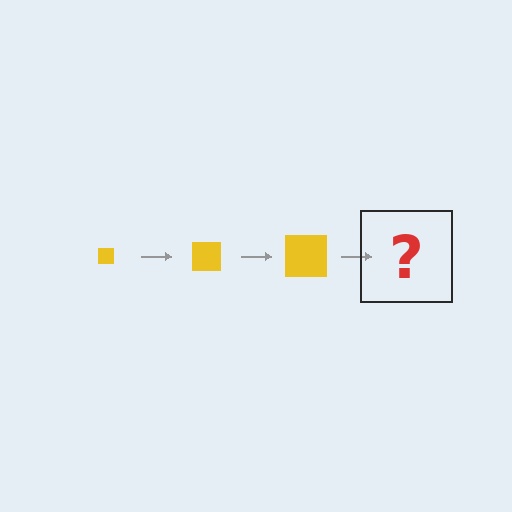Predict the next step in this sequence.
The next step is a yellow square, larger than the previous one.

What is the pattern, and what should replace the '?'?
The pattern is that the square gets progressively larger each step. The '?' should be a yellow square, larger than the previous one.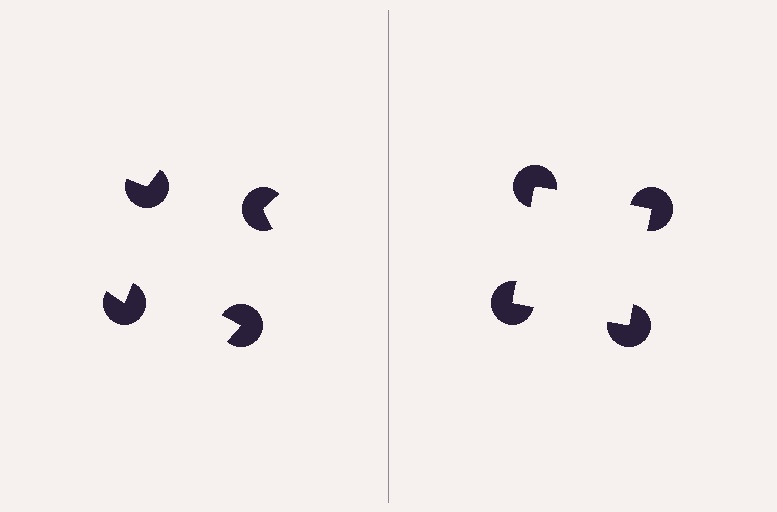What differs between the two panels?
The pac-man discs are positioned identically on both sides; only the wedge orientations differ. On the right they align to a square; on the left they are misaligned.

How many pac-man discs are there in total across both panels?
8 — 4 on each side.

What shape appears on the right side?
An illusory square.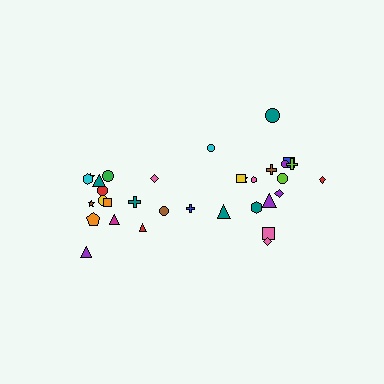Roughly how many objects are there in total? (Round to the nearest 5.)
Roughly 35 objects in total.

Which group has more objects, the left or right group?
The right group.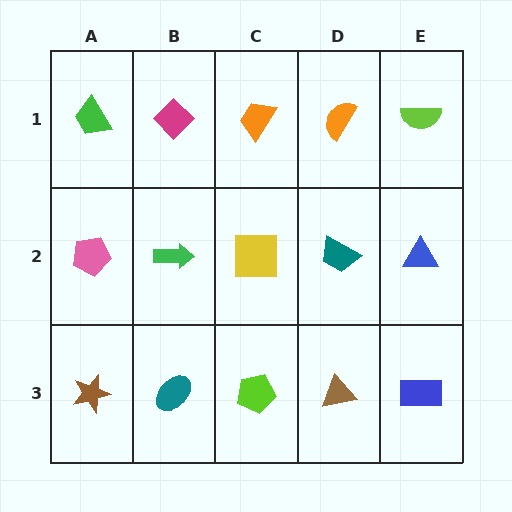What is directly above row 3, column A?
A pink pentagon.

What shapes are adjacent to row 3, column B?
A green arrow (row 2, column B), a brown star (row 3, column A), a lime pentagon (row 3, column C).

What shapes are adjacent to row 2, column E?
A lime semicircle (row 1, column E), a blue rectangle (row 3, column E), a teal trapezoid (row 2, column D).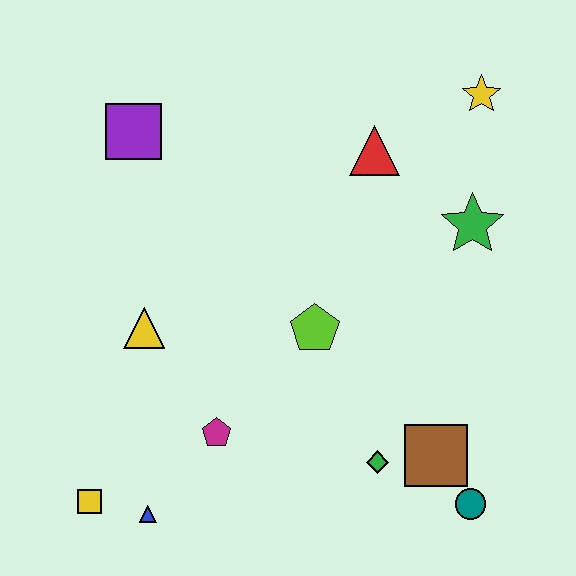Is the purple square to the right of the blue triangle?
No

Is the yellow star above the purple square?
Yes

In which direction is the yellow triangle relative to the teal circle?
The yellow triangle is to the left of the teal circle.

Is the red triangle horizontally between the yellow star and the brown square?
No